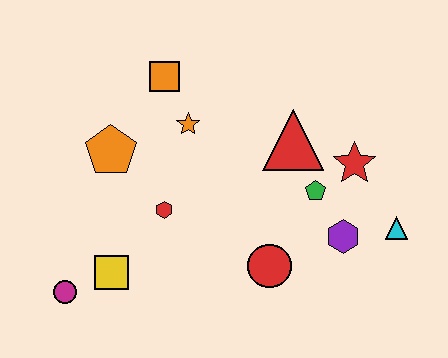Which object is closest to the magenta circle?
The yellow square is closest to the magenta circle.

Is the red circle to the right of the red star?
No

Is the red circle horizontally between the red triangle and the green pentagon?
No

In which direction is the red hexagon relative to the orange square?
The red hexagon is below the orange square.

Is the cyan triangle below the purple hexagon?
No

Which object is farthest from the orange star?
The cyan triangle is farthest from the orange star.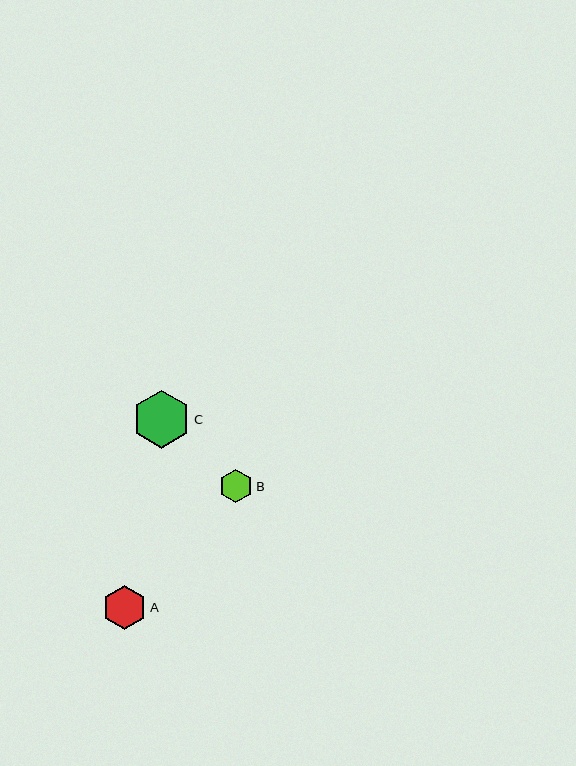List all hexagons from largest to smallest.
From largest to smallest: C, A, B.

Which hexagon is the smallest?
Hexagon B is the smallest with a size of approximately 34 pixels.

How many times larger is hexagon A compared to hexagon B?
Hexagon A is approximately 1.3 times the size of hexagon B.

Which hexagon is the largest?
Hexagon C is the largest with a size of approximately 58 pixels.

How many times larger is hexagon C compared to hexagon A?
Hexagon C is approximately 1.3 times the size of hexagon A.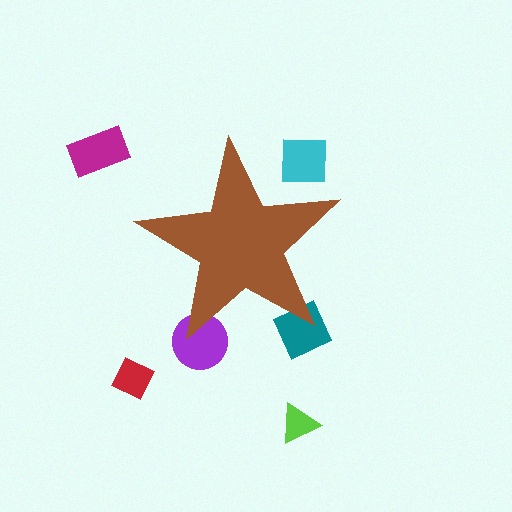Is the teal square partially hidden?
Yes, the teal square is partially hidden behind the brown star.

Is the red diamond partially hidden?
No, the red diamond is fully visible.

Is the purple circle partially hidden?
Yes, the purple circle is partially hidden behind the brown star.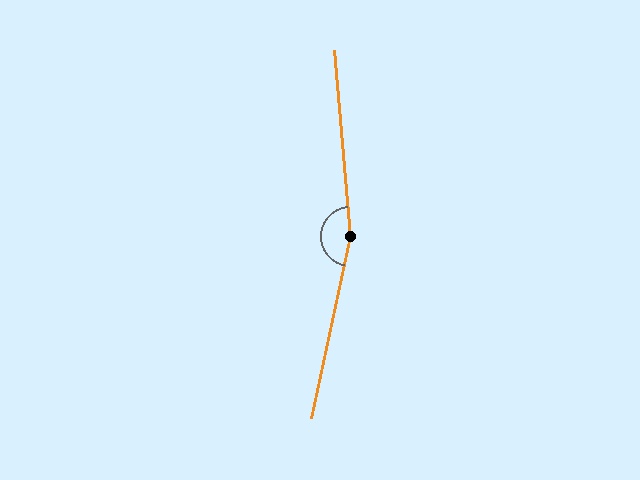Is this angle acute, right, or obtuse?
It is obtuse.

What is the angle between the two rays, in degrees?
Approximately 163 degrees.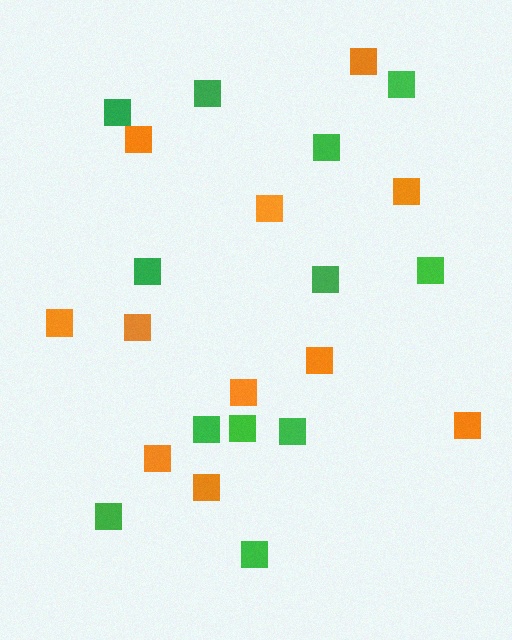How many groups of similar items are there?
There are 2 groups: one group of green squares (12) and one group of orange squares (11).